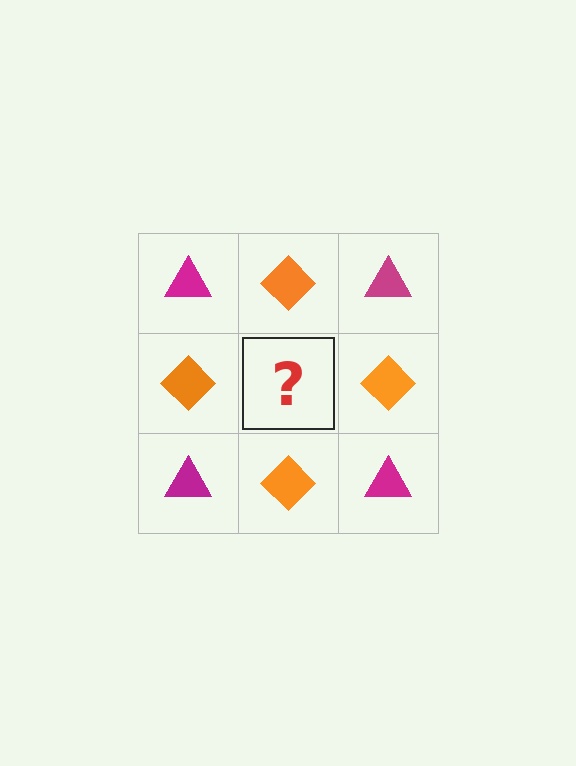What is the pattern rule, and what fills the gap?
The rule is that it alternates magenta triangle and orange diamond in a checkerboard pattern. The gap should be filled with a magenta triangle.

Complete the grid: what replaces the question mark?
The question mark should be replaced with a magenta triangle.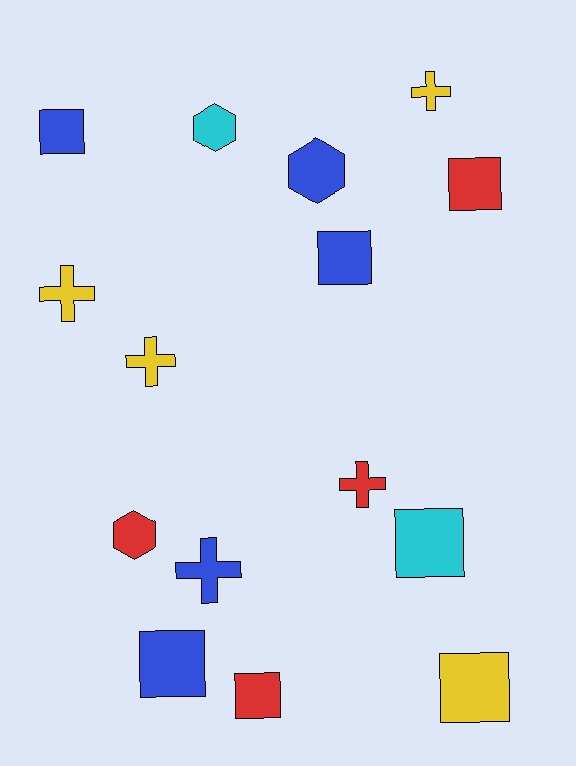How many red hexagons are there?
There is 1 red hexagon.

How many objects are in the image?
There are 15 objects.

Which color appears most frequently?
Blue, with 5 objects.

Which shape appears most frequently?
Square, with 7 objects.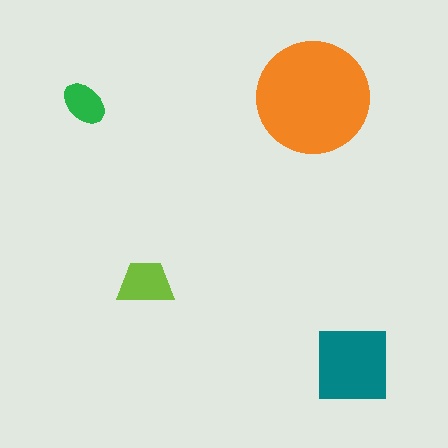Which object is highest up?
The orange circle is topmost.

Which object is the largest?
The orange circle.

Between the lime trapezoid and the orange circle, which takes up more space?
The orange circle.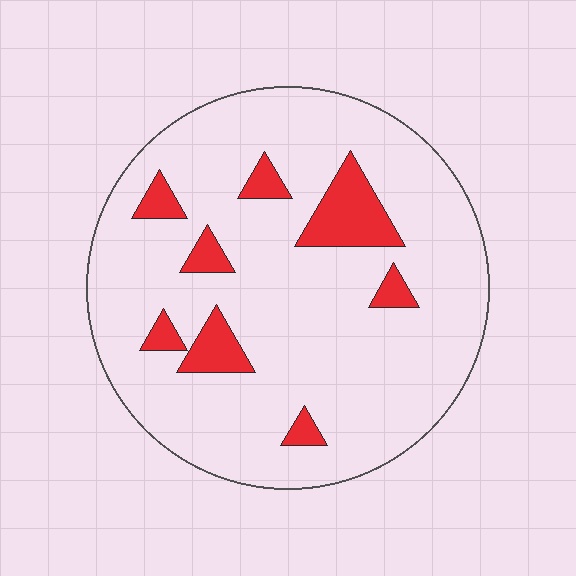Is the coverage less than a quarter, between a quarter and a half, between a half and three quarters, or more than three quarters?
Less than a quarter.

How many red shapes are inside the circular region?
8.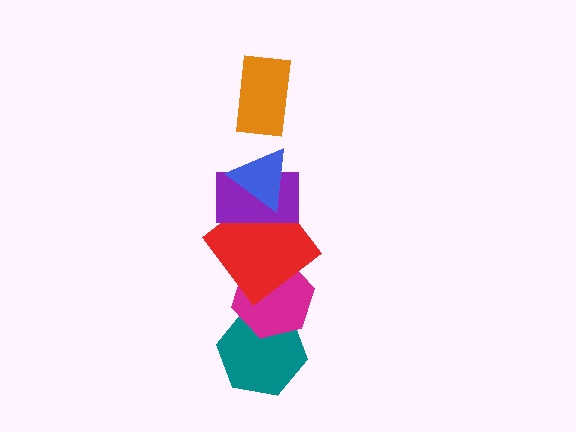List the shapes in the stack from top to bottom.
From top to bottom: the orange rectangle, the blue triangle, the purple rectangle, the red diamond, the magenta hexagon, the teal hexagon.